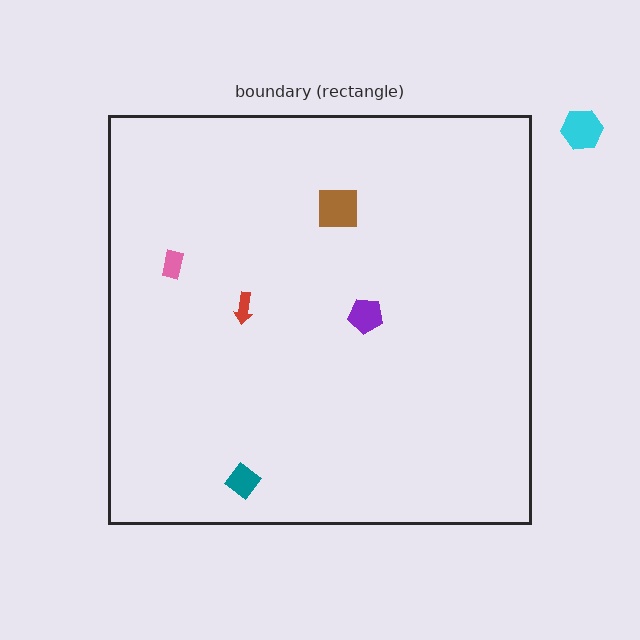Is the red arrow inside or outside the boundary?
Inside.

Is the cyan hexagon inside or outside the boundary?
Outside.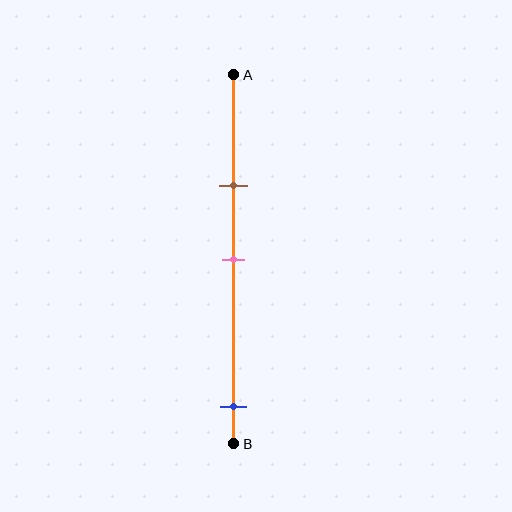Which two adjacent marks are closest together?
The brown and pink marks are the closest adjacent pair.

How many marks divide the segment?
There are 3 marks dividing the segment.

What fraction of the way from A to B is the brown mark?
The brown mark is approximately 30% (0.3) of the way from A to B.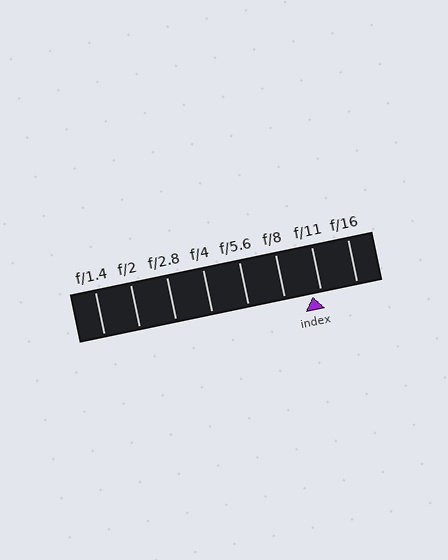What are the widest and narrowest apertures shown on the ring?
The widest aperture shown is f/1.4 and the narrowest is f/16.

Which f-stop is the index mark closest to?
The index mark is closest to f/11.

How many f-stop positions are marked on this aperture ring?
There are 8 f-stop positions marked.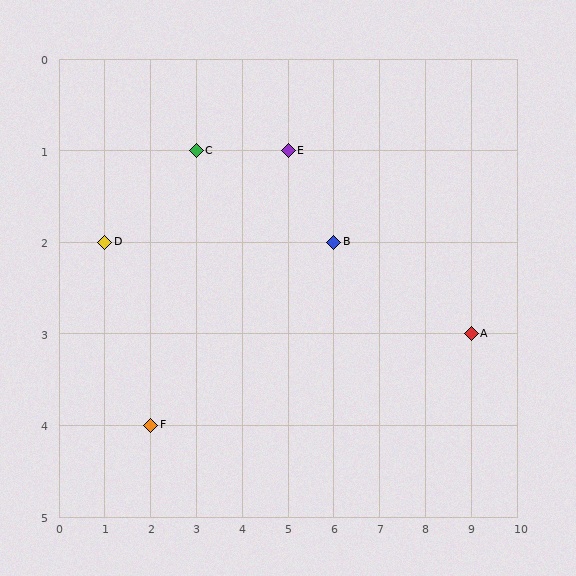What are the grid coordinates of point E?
Point E is at grid coordinates (5, 1).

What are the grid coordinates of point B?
Point B is at grid coordinates (6, 2).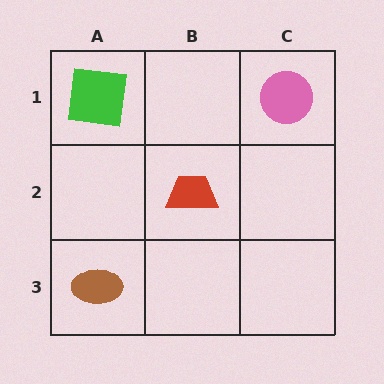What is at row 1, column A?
A green square.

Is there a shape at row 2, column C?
No, that cell is empty.